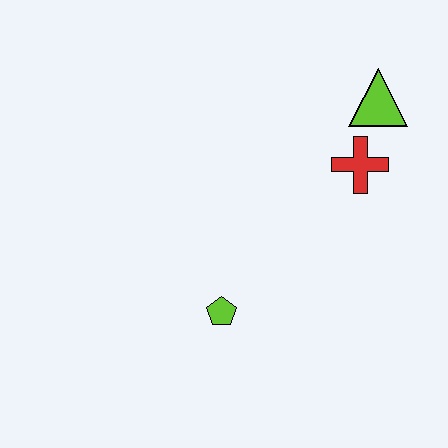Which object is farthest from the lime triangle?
The lime pentagon is farthest from the lime triangle.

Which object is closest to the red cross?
The lime triangle is closest to the red cross.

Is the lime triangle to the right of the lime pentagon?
Yes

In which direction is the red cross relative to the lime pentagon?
The red cross is above the lime pentagon.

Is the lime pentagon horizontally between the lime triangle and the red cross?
No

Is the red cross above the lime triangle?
No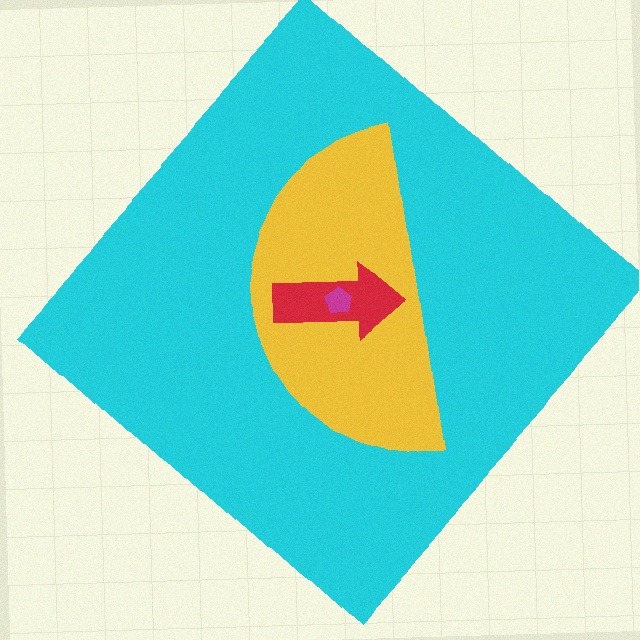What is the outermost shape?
The cyan diamond.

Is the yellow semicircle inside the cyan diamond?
Yes.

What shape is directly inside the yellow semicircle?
The red arrow.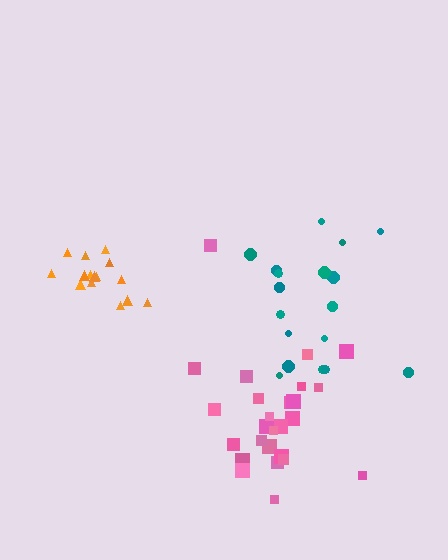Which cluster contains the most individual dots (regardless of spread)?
Pink (26).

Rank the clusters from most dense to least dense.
orange, pink, teal.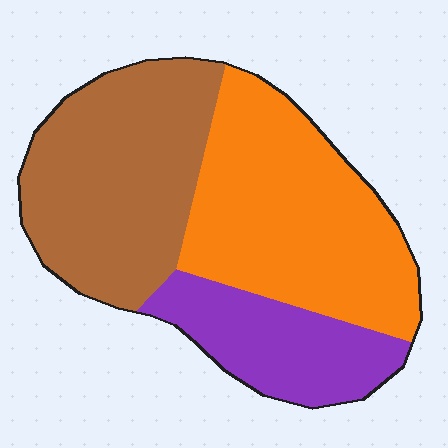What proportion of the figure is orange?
Orange covers around 40% of the figure.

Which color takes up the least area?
Purple, at roughly 20%.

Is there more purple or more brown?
Brown.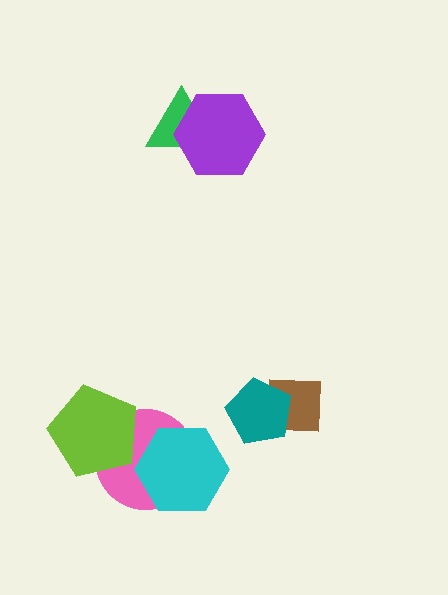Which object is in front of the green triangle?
The purple hexagon is in front of the green triangle.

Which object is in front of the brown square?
The teal pentagon is in front of the brown square.